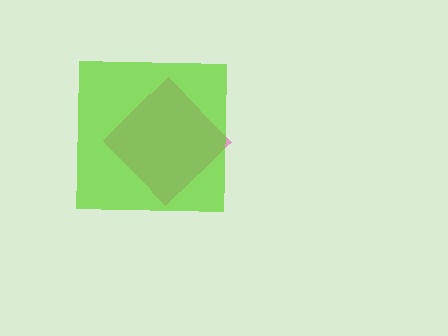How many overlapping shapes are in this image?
There are 2 overlapping shapes in the image.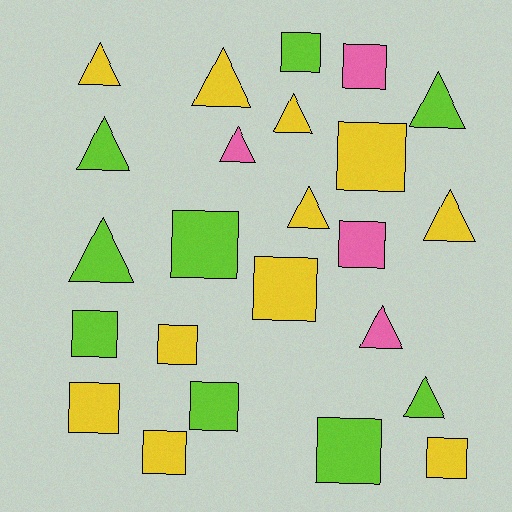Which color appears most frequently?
Yellow, with 11 objects.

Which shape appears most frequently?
Square, with 13 objects.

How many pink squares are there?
There are 2 pink squares.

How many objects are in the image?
There are 24 objects.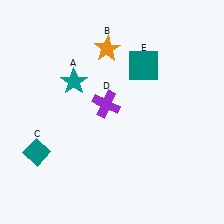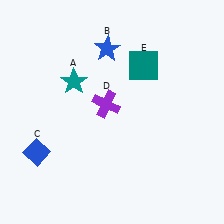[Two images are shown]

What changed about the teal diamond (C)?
In Image 1, C is teal. In Image 2, it changed to blue.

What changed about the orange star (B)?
In Image 1, B is orange. In Image 2, it changed to blue.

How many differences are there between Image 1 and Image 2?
There are 2 differences between the two images.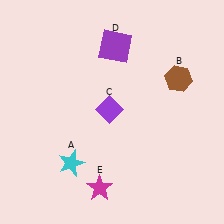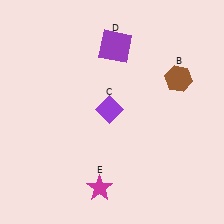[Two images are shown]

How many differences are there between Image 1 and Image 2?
There is 1 difference between the two images.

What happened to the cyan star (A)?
The cyan star (A) was removed in Image 2. It was in the bottom-left area of Image 1.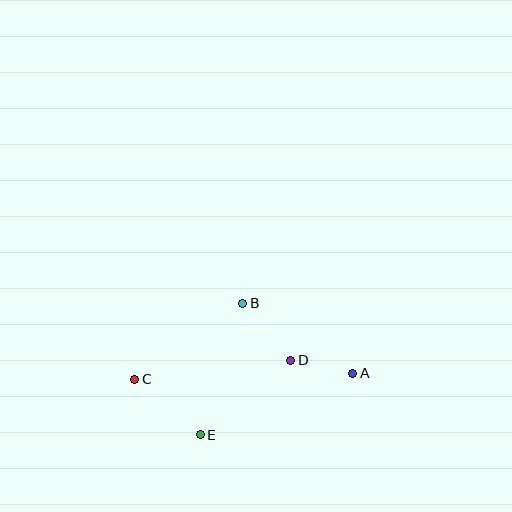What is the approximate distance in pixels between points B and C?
The distance between B and C is approximately 132 pixels.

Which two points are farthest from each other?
Points A and C are farthest from each other.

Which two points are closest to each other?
Points A and D are closest to each other.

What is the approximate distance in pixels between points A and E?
The distance between A and E is approximately 164 pixels.